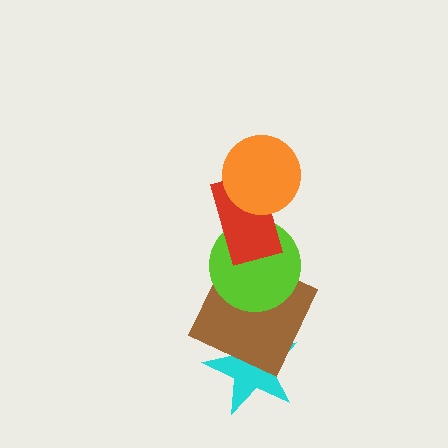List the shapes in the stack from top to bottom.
From top to bottom: the orange circle, the red rectangle, the lime circle, the brown square, the cyan star.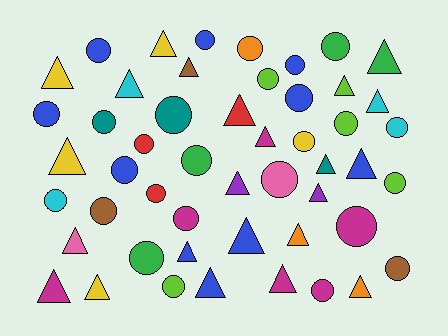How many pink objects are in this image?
There are 2 pink objects.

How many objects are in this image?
There are 50 objects.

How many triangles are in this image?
There are 23 triangles.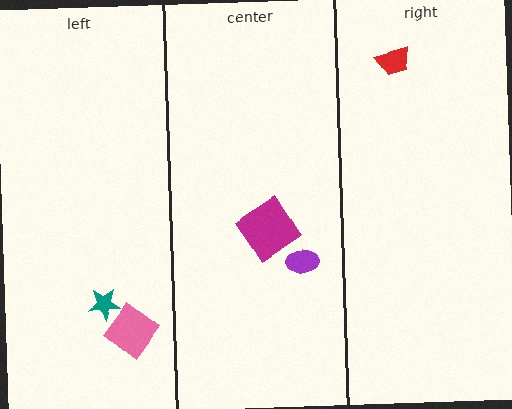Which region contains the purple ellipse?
The center region.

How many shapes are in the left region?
2.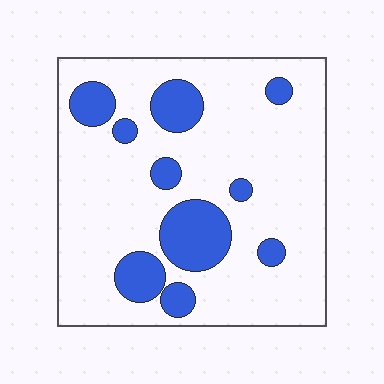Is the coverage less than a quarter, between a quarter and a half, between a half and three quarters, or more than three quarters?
Less than a quarter.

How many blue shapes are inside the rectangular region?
10.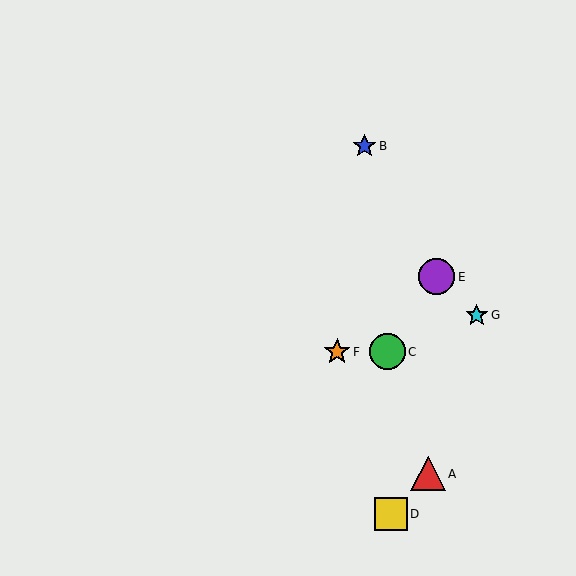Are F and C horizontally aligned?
Yes, both are at y≈352.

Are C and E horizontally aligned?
No, C is at y≈352 and E is at y≈277.